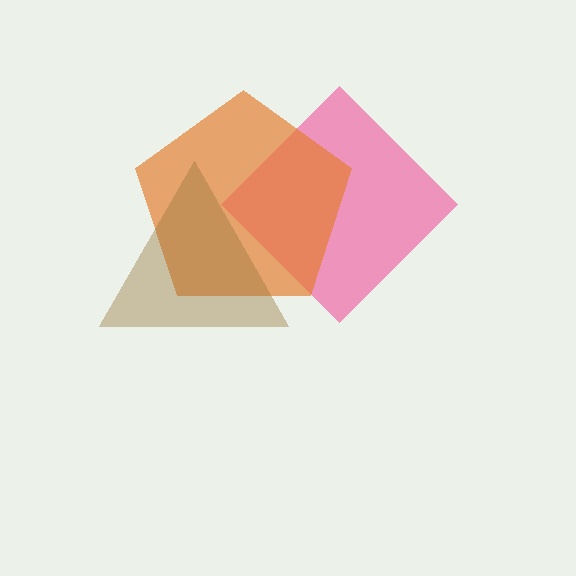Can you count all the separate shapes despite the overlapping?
Yes, there are 3 separate shapes.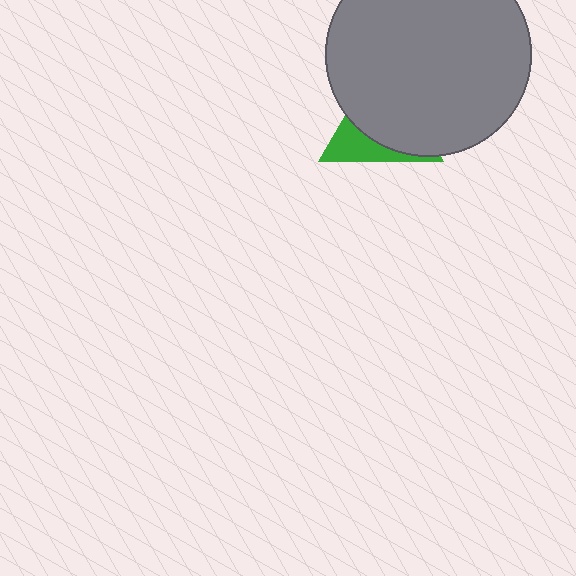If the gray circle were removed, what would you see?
You would see the complete green triangle.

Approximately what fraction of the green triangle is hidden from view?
Roughly 69% of the green triangle is hidden behind the gray circle.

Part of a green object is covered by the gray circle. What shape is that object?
It is a triangle.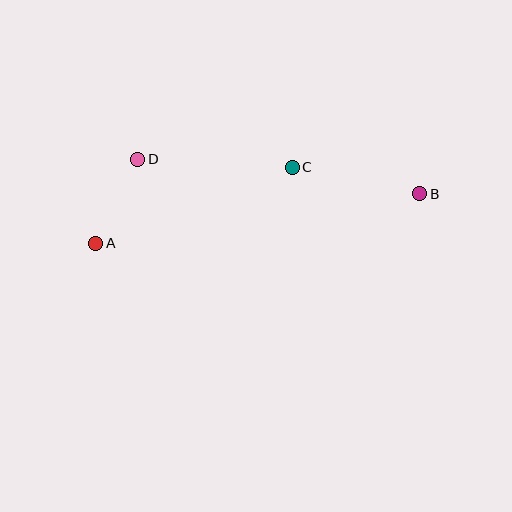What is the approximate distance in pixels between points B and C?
The distance between B and C is approximately 130 pixels.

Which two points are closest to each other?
Points A and D are closest to each other.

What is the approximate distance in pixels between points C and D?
The distance between C and D is approximately 155 pixels.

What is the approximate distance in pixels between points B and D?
The distance between B and D is approximately 284 pixels.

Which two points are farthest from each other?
Points A and B are farthest from each other.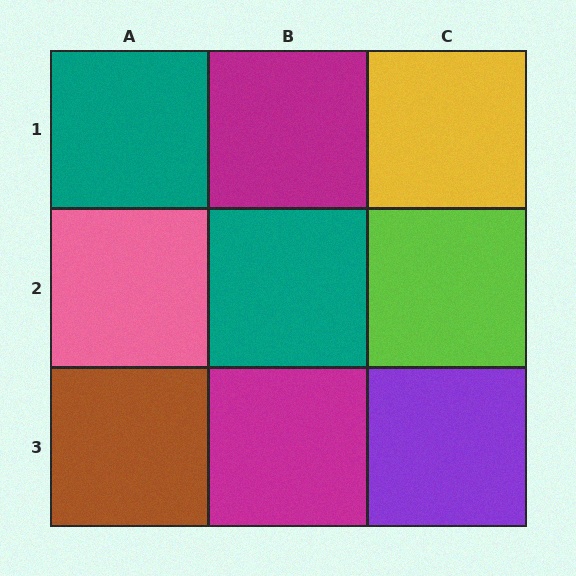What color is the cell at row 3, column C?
Purple.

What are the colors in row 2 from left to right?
Pink, teal, lime.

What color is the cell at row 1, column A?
Teal.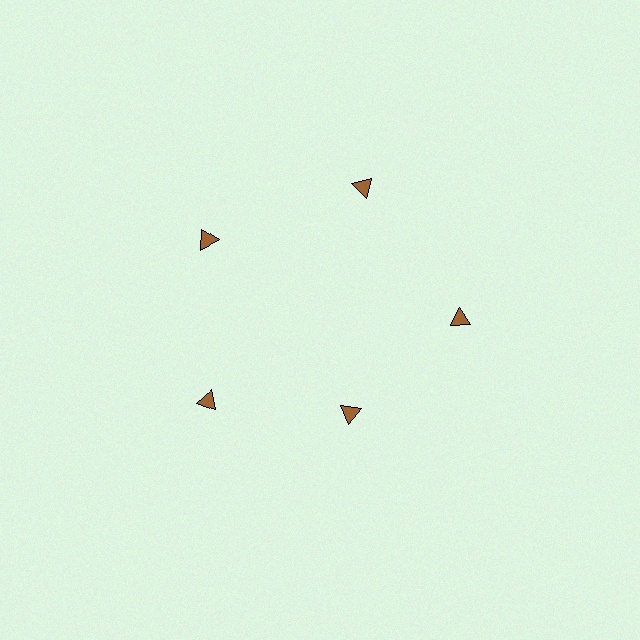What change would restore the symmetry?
The symmetry would be restored by moving it outward, back onto the ring so that all 5 triangles sit at equal angles and equal distance from the center.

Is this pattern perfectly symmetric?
No. The 5 brown triangles are arranged in a ring, but one element near the 5 o'clock position is pulled inward toward the center, breaking the 5-fold rotational symmetry.